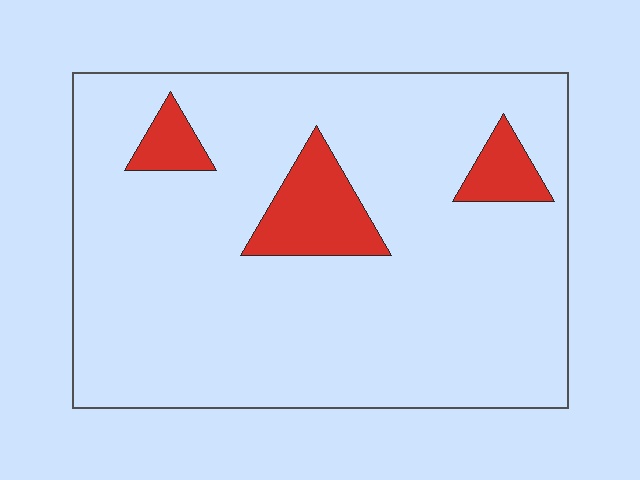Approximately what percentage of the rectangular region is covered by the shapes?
Approximately 10%.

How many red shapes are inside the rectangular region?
3.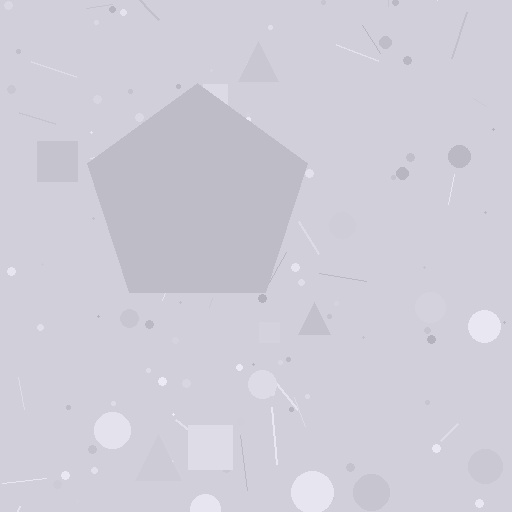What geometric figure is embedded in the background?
A pentagon is embedded in the background.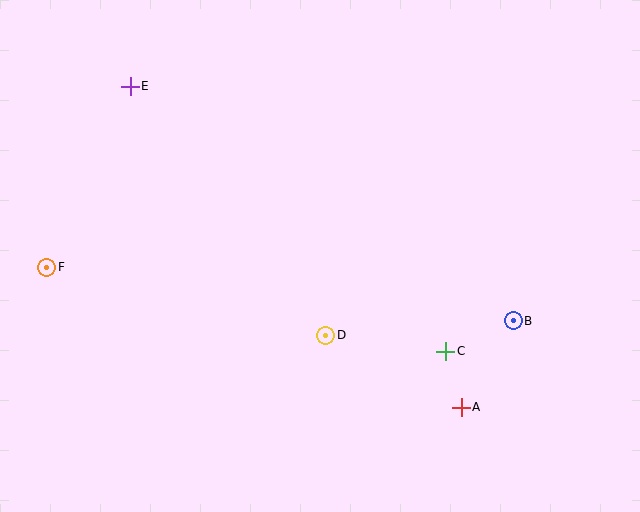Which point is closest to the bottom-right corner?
Point A is closest to the bottom-right corner.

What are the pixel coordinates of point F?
Point F is at (47, 267).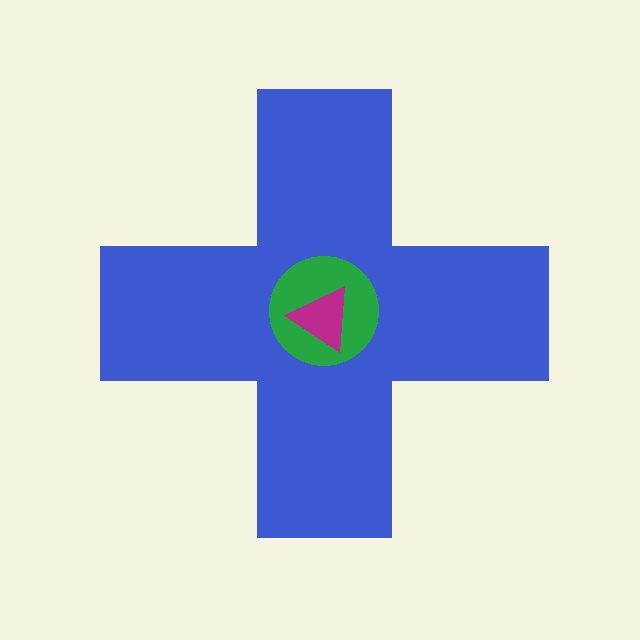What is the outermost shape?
The blue cross.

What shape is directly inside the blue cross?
The green circle.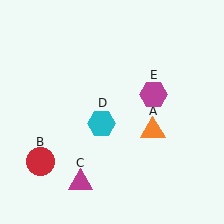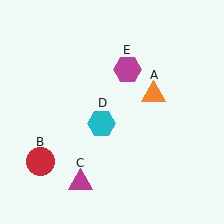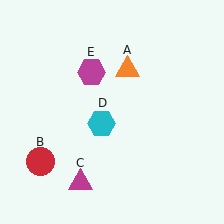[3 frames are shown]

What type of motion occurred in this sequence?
The orange triangle (object A), magenta hexagon (object E) rotated counterclockwise around the center of the scene.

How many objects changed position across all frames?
2 objects changed position: orange triangle (object A), magenta hexagon (object E).